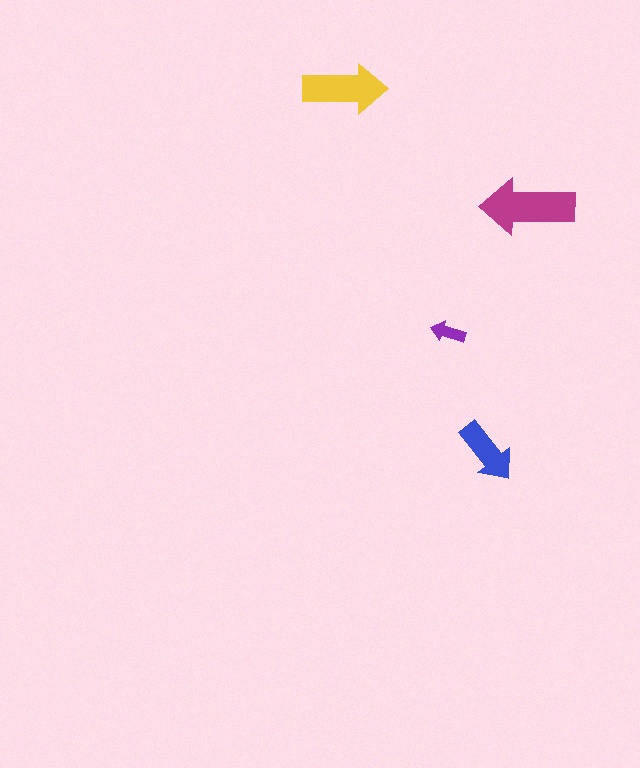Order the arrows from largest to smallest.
the magenta one, the yellow one, the blue one, the purple one.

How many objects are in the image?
There are 4 objects in the image.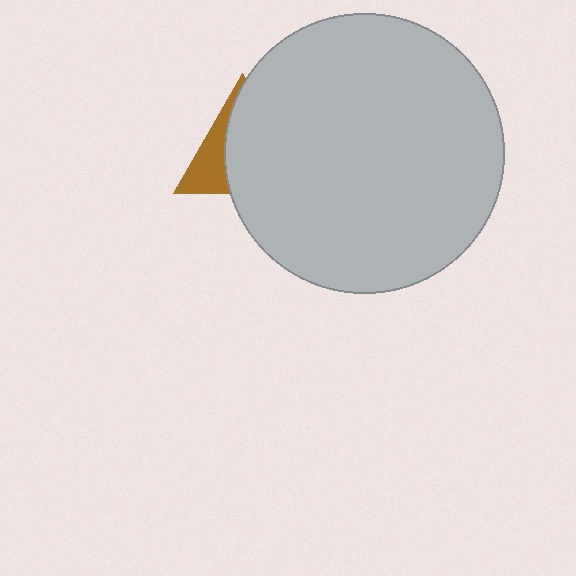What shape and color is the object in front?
The object in front is a light gray circle.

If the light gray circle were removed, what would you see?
You would see the complete brown triangle.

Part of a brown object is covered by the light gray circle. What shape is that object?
It is a triangle.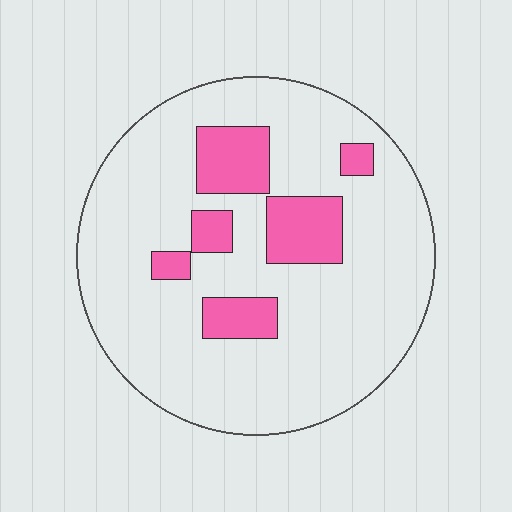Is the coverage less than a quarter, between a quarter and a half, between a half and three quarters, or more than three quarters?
Less than a quarter.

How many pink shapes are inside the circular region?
6.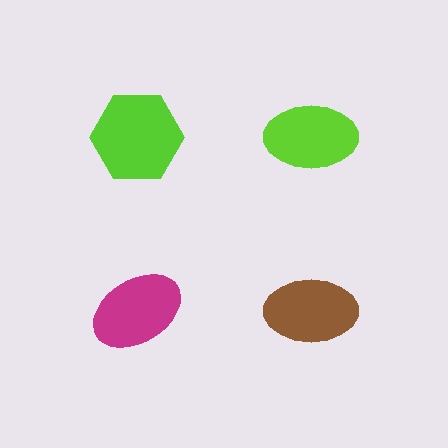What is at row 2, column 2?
A brown ellipse.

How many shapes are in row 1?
2 shapes.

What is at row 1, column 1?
A lime hexagon.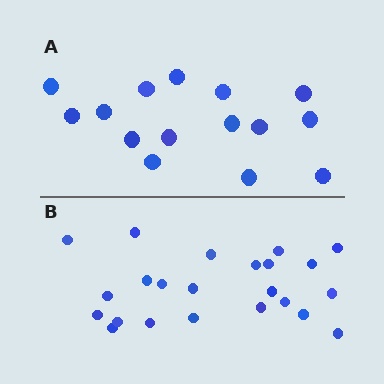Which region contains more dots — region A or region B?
Region B (the bottom region) has more dots.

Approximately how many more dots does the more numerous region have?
Region B has roughly 8 or so more dots than region A.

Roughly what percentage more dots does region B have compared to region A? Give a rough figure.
About 55% more.